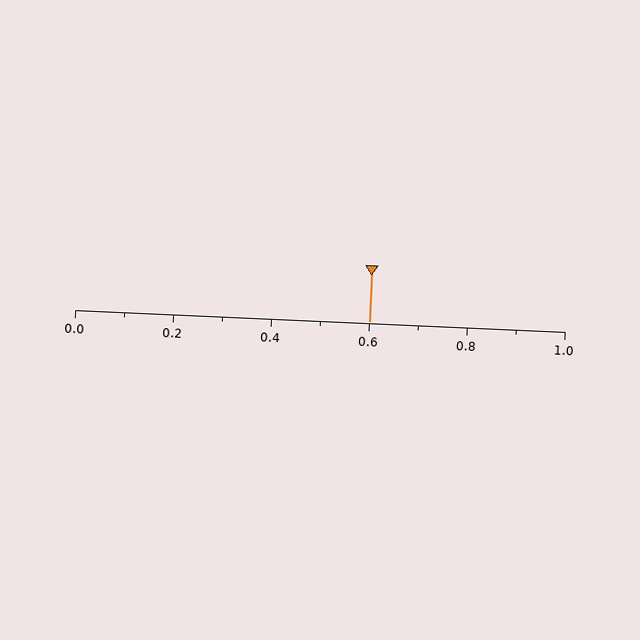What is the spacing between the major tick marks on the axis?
The major ticks are spaced 0.2 apart.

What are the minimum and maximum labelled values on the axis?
The axis runs from 0.0 to 1.0.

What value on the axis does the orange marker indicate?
The marker indicates approximately 0.6.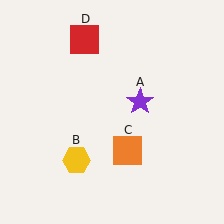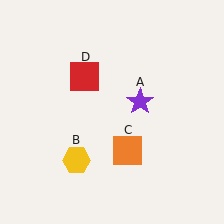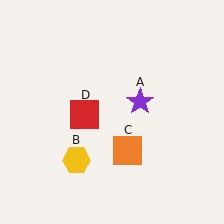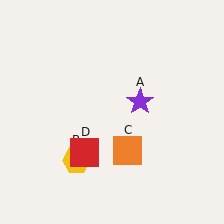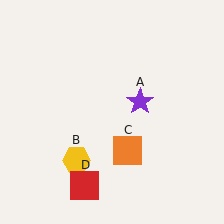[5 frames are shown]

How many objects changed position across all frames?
1 object changed position: red square (object D).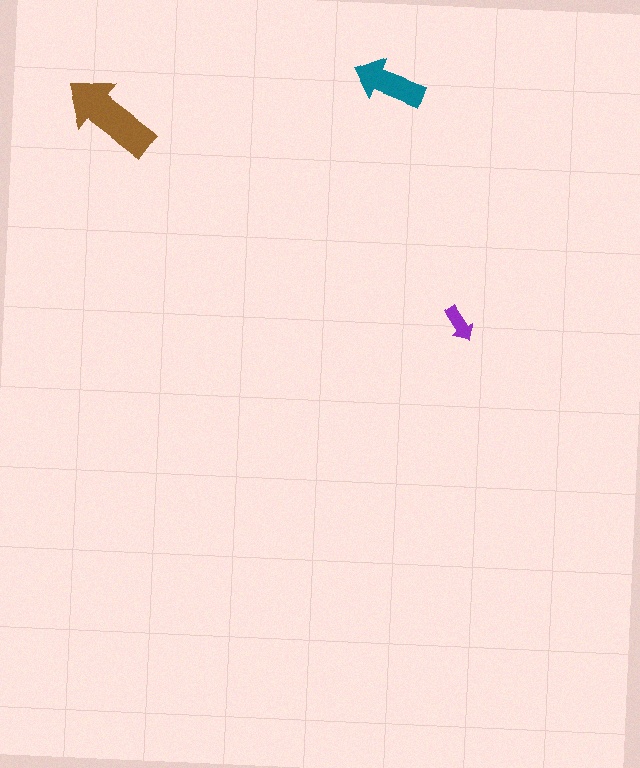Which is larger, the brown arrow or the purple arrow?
The brown one.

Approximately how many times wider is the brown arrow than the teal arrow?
About 1.5 times wider.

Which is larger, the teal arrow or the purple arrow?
The teal one.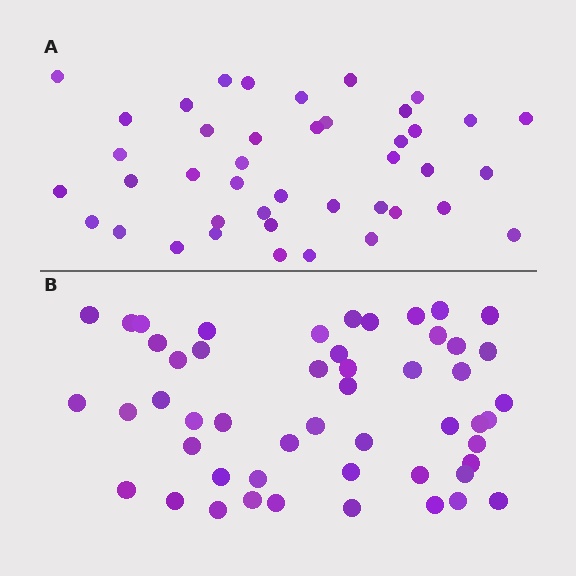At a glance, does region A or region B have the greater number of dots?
Region B (the bottom region) has more dots.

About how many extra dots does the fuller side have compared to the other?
Region B has roughly 8 or so more dots than region A.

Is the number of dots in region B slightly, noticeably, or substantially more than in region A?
Region B has only slightly more — the two regions are fairly close. The ratio is roughly 1.2 to 1.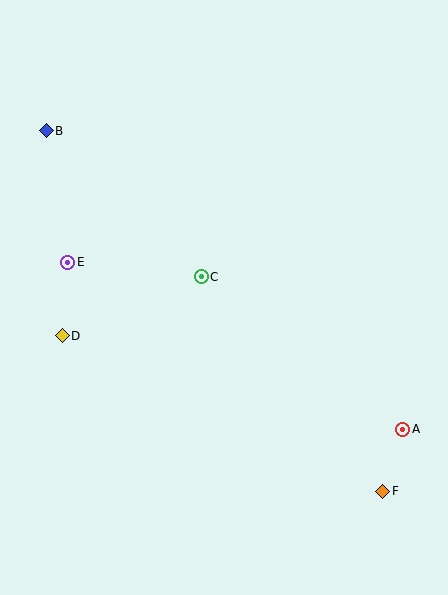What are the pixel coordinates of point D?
Point D is at (62, 336).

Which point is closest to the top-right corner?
Point C is closest to the top-right corner.